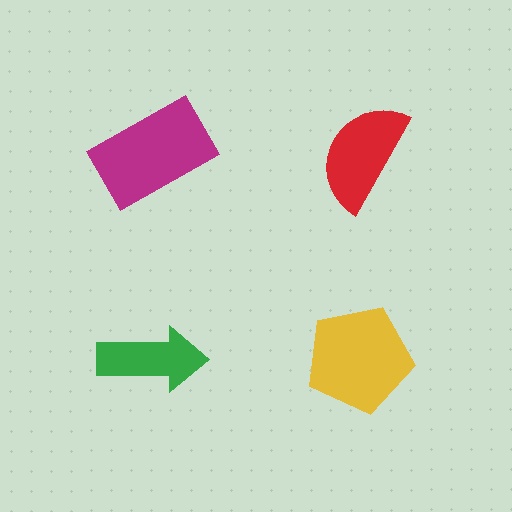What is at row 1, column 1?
A magenta rectangle.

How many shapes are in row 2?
2 shapes.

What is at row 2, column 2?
A yellow pentagon.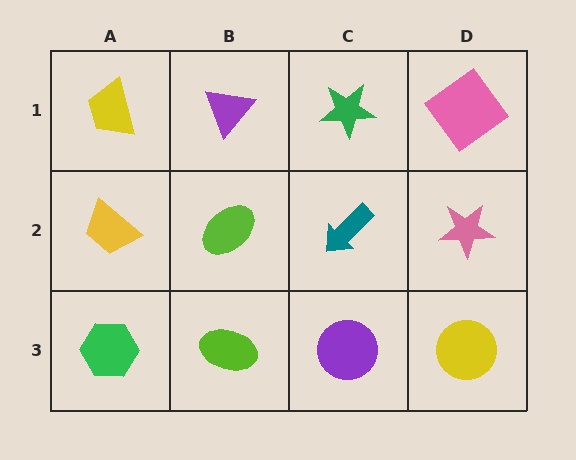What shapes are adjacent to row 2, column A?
A yellow trapezoid (row 1, column A), a green hexagon (row 3, column A), a lime ellipse (row 2, column B).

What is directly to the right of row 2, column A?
A lime ellipse.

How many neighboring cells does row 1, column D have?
2.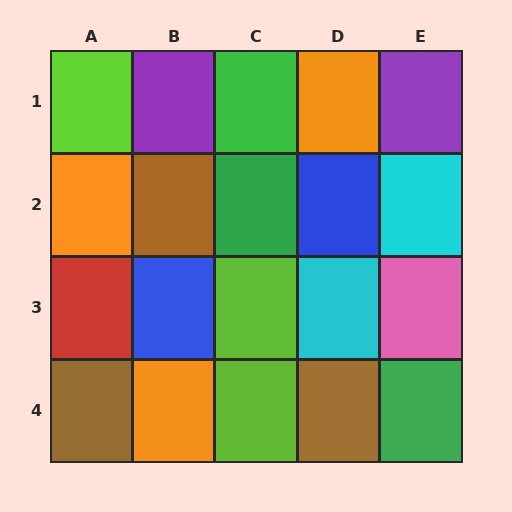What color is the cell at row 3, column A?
Red.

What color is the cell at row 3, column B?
Blue.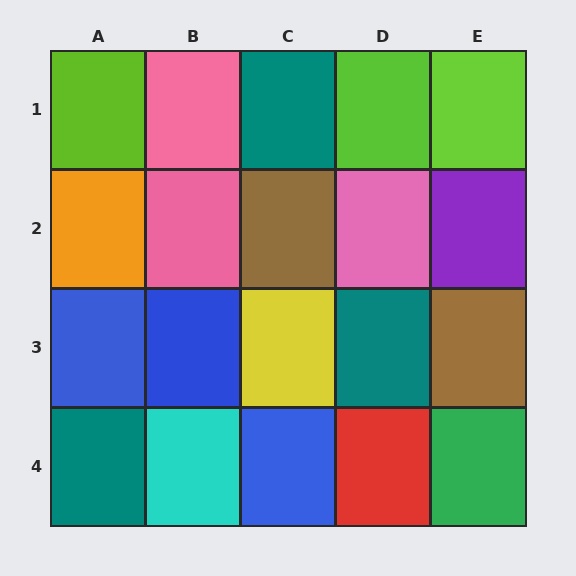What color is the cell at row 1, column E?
Lime.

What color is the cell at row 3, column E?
Brown.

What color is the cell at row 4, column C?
Blue.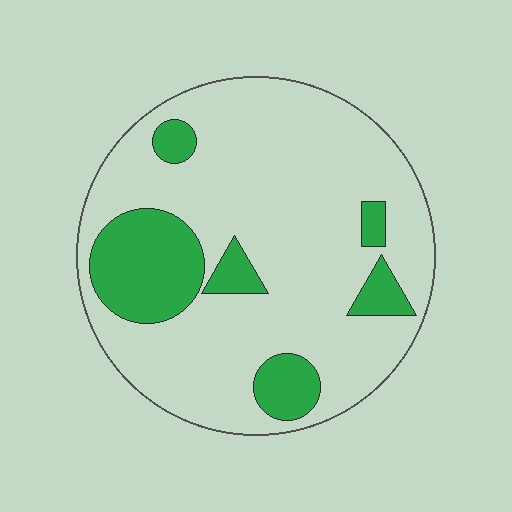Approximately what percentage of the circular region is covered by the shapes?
Approximately 20%.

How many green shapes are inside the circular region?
6.